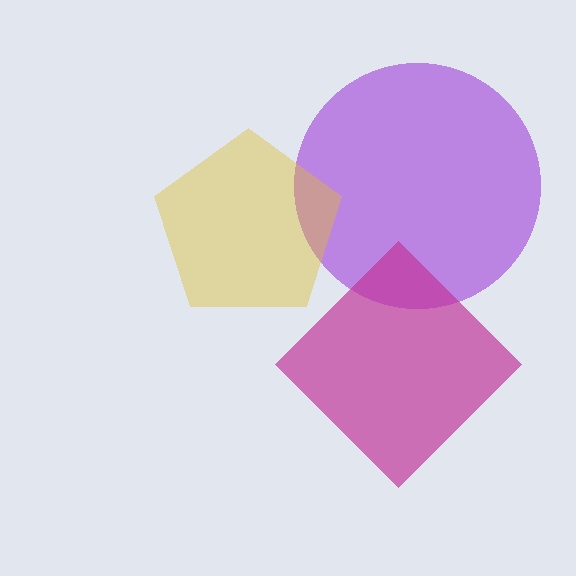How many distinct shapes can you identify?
There are 3 distinct shapes: a purple circle, a magenta diamond, a yellow pentagon.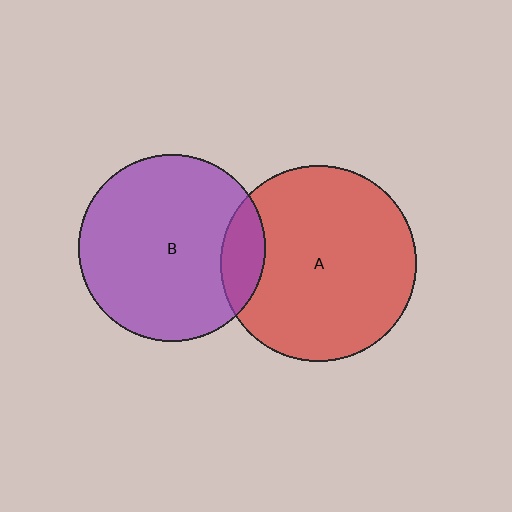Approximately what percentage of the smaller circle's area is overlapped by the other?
Approximately 15%.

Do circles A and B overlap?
Yes.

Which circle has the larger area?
Circle A (red).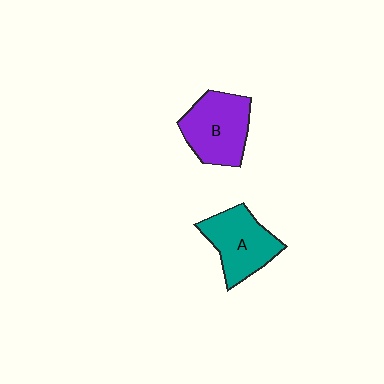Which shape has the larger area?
Shape B (purple).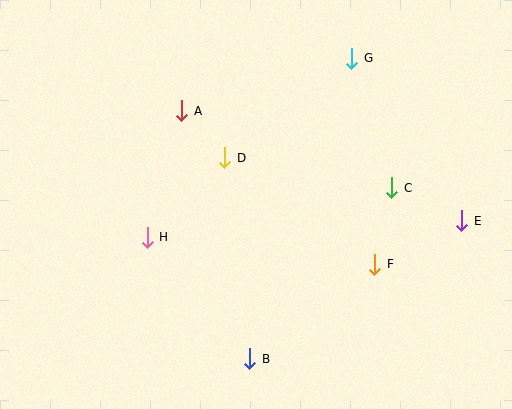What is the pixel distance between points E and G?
The distance between E and G is 196 pixels.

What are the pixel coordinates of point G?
Point G is at (352, 58).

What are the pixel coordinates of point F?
Point F is at (375, 264).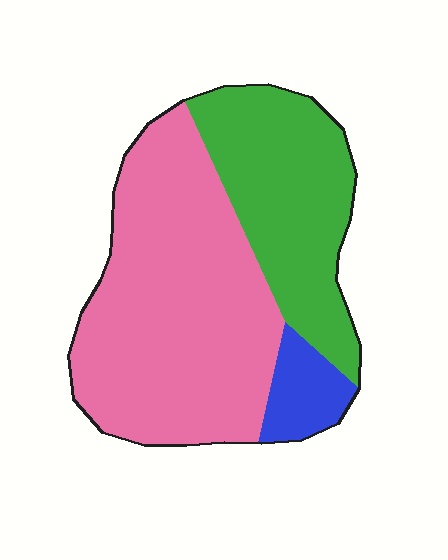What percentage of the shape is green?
Green takes up about one third (1/3) of the shape.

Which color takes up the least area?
Blue, at roughly 10%.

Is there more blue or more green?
Green.